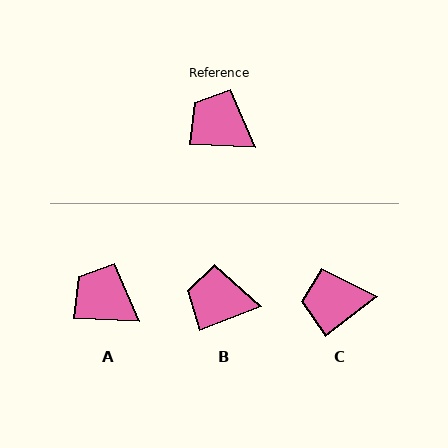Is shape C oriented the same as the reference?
No, it is off by about 40 degrees.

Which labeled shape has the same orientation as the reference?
A.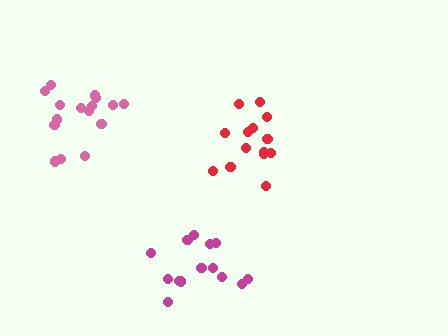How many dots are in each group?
Group 1: 16 dots, Group 2: 14 dots, Group 3: 15 dots (45 total).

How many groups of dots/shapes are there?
There are 3 groups.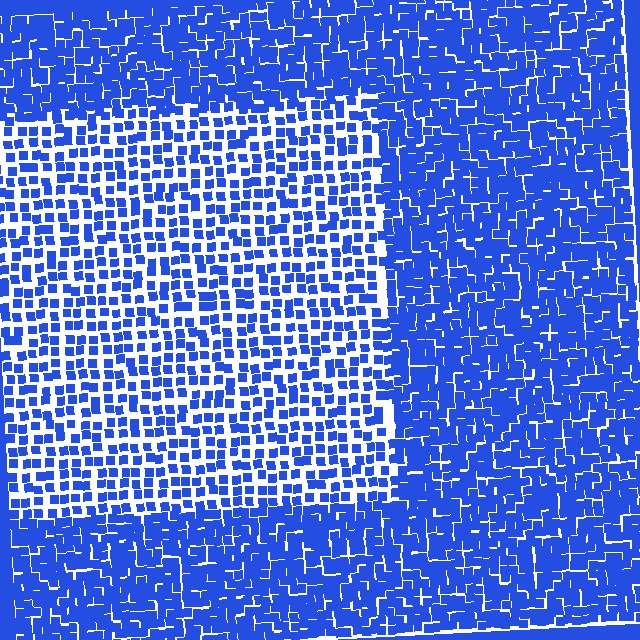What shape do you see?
I see a rectangle.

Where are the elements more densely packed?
The elements are more densely packed outside the rectangle boundary.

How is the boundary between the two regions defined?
The boundary is defined by a change in element density (approximately 1.9x ratio). All elements are the same color, size, and shape.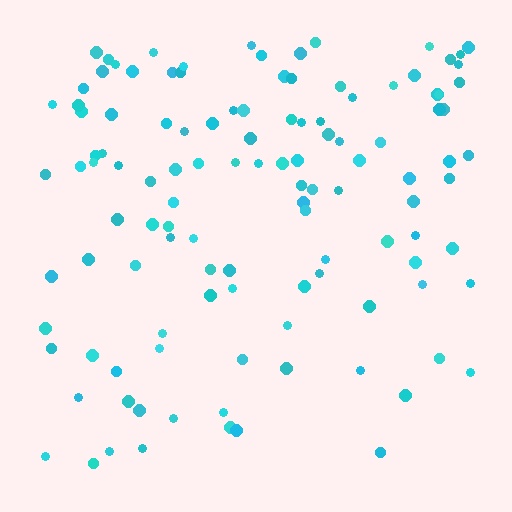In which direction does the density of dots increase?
From bottom to top, with the top side densest.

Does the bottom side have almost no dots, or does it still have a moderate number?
Still a moderate number, just noticeably fewer than the top.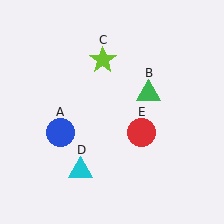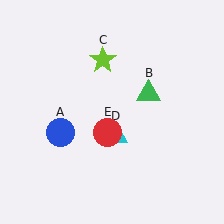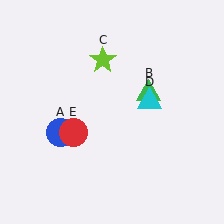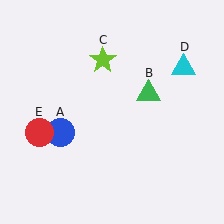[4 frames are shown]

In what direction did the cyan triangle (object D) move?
The cyan triangle (object D) moved up and to the right.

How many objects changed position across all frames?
2 objects changed position: cyan triangle (object D), red circle (object E).